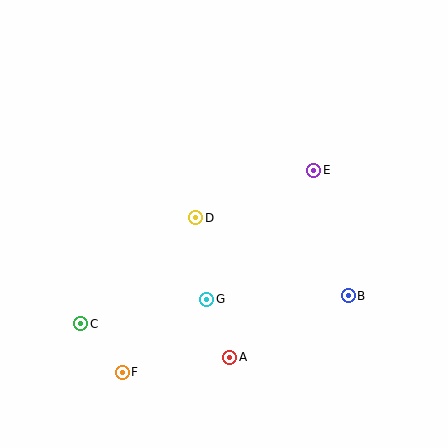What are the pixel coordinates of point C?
Point C is at (81, 324).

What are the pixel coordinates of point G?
Point G is at (207, 299).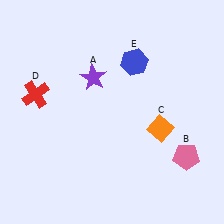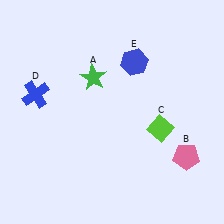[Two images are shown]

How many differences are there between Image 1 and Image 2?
There are 3 differences between the two images.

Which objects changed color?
A changed from purple to green. C changed from orange to lime. D changed from red to blue.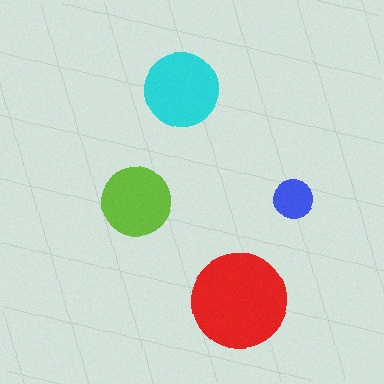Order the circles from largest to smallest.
the red one, the cyan one, the lime one, the blue one.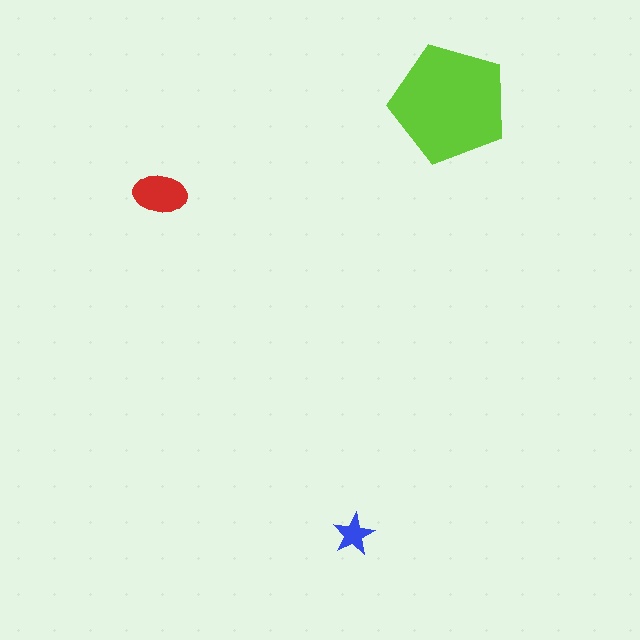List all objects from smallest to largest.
The blue star, the red ellipse, the lime pentagon.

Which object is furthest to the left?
The red ellipse is leftmost.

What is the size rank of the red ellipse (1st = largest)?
2nd.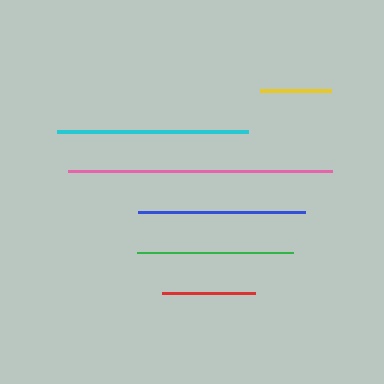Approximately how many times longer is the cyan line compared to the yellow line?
The cyan line is approximately 2.7 times the length of the yellow line.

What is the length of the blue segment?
The blue segment is approximately 167 pixels long.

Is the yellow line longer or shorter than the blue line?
The blue line is longer than the yellow line.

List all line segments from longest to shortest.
From longest to shortest: pink, cyan, blue, green, red, yellow.